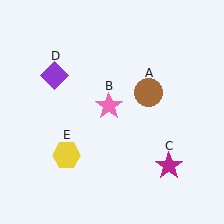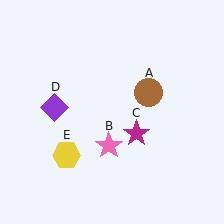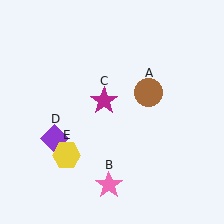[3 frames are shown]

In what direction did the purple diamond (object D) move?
The purple diamond (object D) moved down.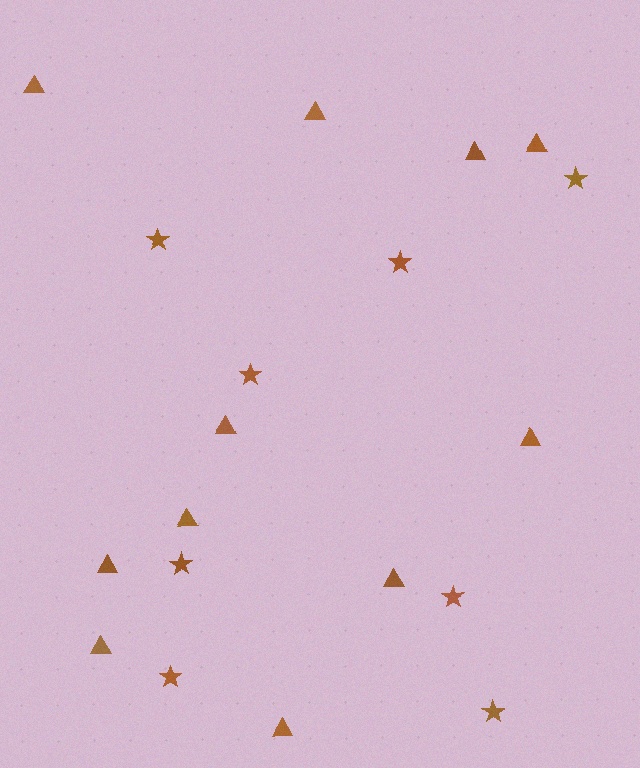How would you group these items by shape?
There are 2 groups: one group of triangles (11) and one group of stars (8).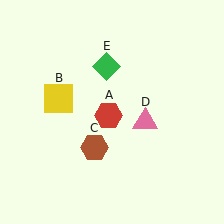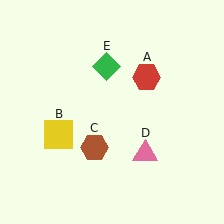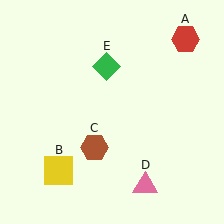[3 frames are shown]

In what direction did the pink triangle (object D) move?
The pink triangle (object D) moved down.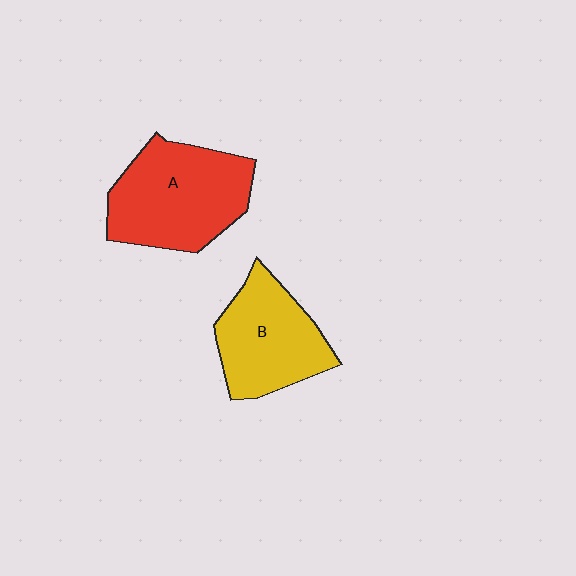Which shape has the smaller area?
Shape B (yellow).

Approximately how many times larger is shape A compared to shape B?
Approximately 1.2 times.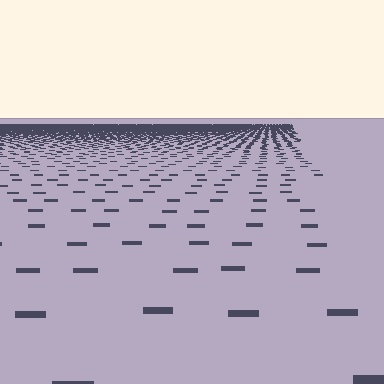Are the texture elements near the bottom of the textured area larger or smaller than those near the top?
Larger. Near the bottom, elements are closer to the viewer and appear at a bigger on-screen size.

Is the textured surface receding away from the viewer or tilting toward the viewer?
The surface is receding away from the viewer. Texture elements get smaller and denser toward the top.